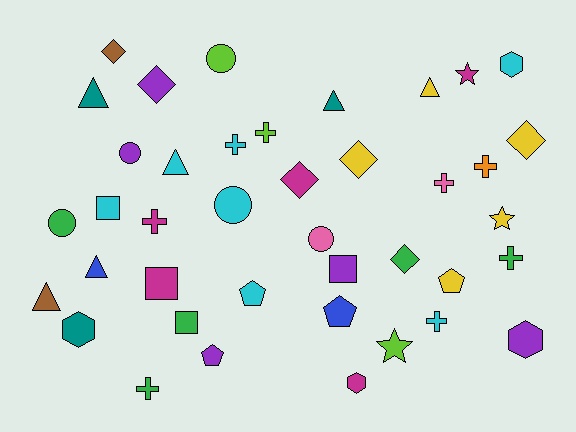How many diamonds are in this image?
There are 6 diamonds.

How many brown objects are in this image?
There are 2 brown objects.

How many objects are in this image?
There are 40 objects.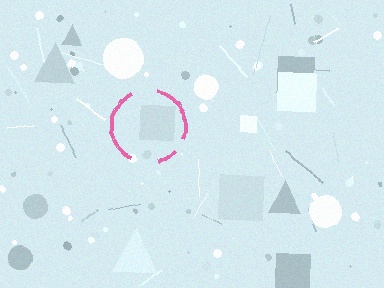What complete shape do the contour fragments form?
The contour fragments form a circle.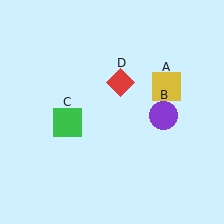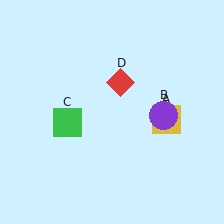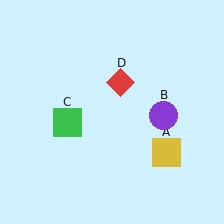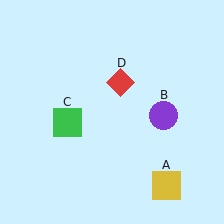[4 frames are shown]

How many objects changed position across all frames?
1 object changed position: yellow square (object A).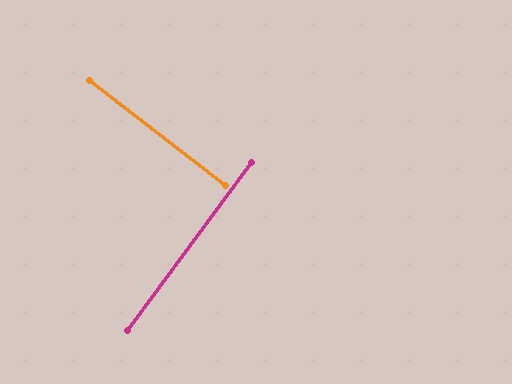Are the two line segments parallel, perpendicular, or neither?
Perpendicular — they meet at approximately 89°.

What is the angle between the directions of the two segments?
Approximately 89 degrees.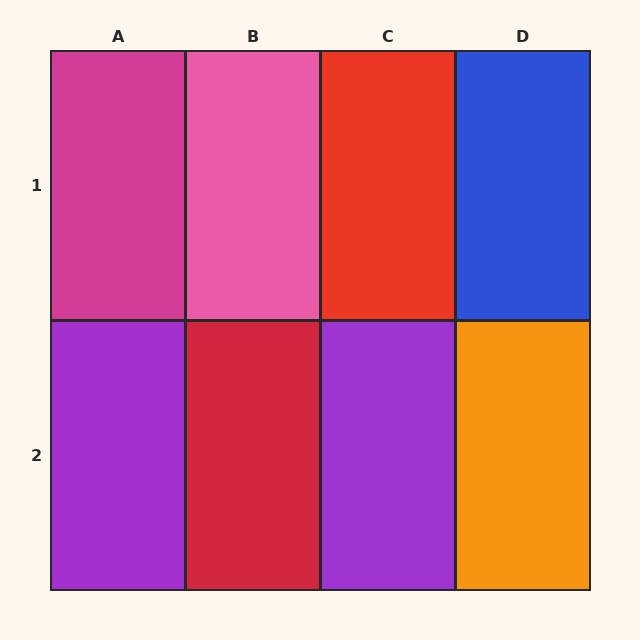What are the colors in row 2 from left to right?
Purple, red, purple, orange.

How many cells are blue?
1 cell is blue.